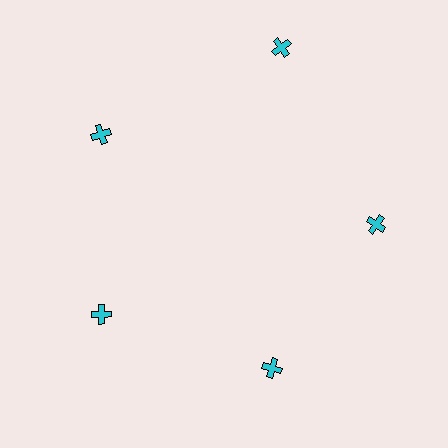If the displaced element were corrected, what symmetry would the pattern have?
It would have 5-fold rotational symmetry — the pattern would map onto itself every 72 degrees.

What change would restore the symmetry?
The symmetry would be restored by moving it inward, back onto the ring so that all 5 crosses sit at equal angles and equal distance from the center.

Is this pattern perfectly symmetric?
No. The 5 cyan crosses are arranged in a ring, but one element near the 1 o'clock position is pushed outward from the center, breaking the 5-fold rotational symmetry.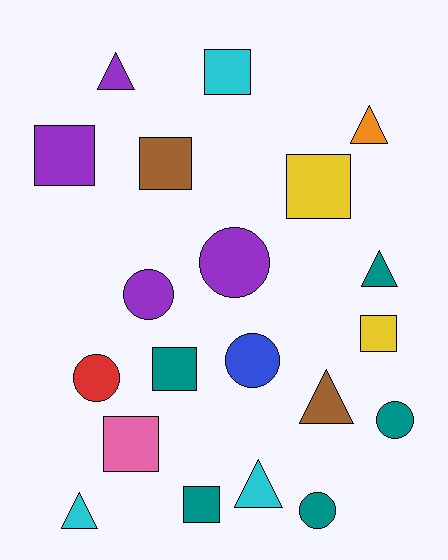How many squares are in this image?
There are 8 squares.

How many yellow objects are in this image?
There are 2 yellow objects.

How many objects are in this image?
There are 20 objects.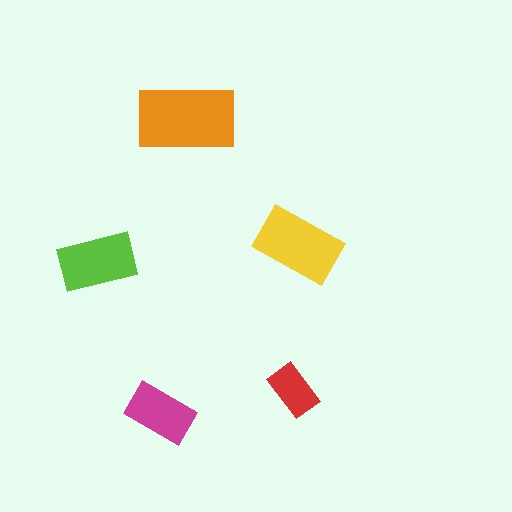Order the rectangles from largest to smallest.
the orange one, the yellow one, the lime one, the magenta one, the red one.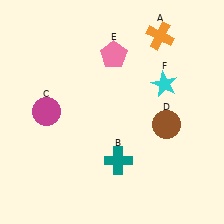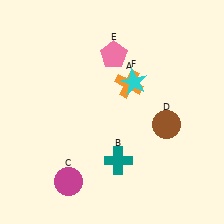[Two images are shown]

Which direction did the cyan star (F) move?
The cyan star (F) moved left.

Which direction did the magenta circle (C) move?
The magenta circle (C) moved down.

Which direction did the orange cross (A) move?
The orange cross (A) moved down.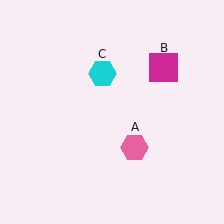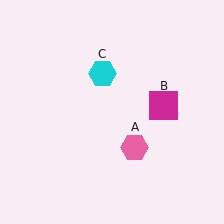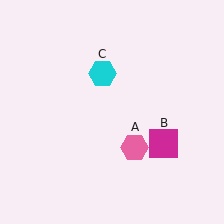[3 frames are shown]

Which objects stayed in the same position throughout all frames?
Pink hexagon (object A) and cyan hexagon (object C) remained stationary.